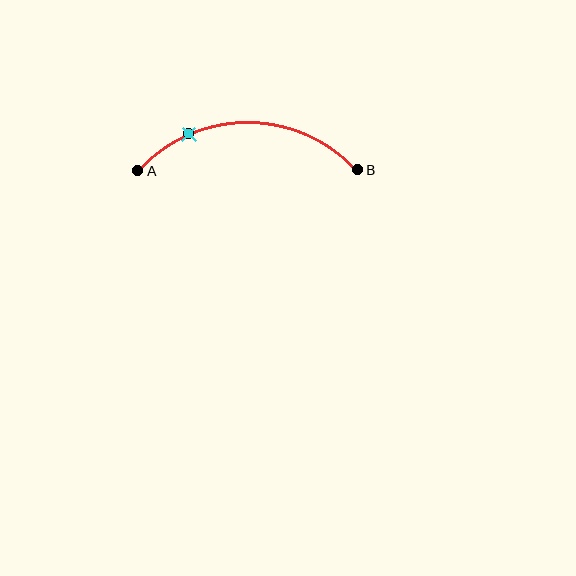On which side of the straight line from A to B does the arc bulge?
The arc bulges above the straight line connecting A and B.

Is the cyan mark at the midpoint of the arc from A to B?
No. The cyan mark lies on the arc but is closer to endpoint A. The arc midpoint would be at the point on the curve equidistant along the arc from both A and B.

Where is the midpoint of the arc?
The arc midpoint is the point on the curve farthest from the straight line joining A and B. It sits above that line.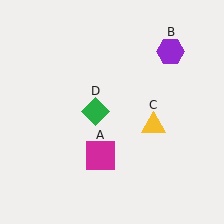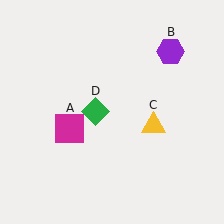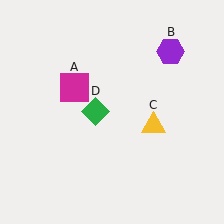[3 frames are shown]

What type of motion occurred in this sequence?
The magenta square (object A) rotated clockwise around the center of the scene.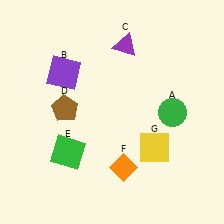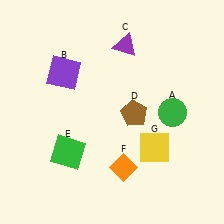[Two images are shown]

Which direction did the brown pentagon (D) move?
The brown pentagon (D) moved right.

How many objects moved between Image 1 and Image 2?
1 object moved between the two images.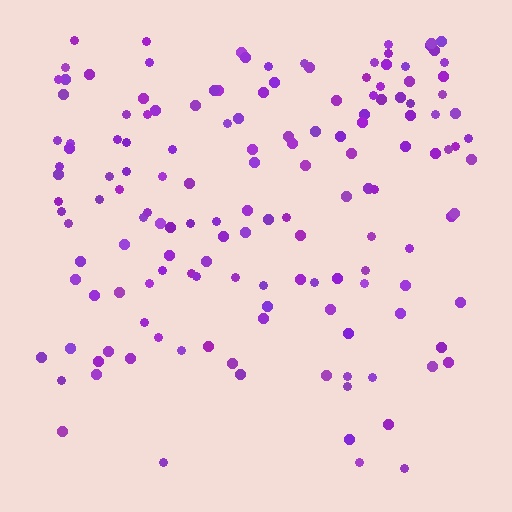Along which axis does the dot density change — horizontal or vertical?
Vertical.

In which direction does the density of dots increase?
From bottom to top, with the top side densest.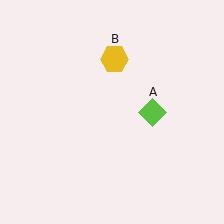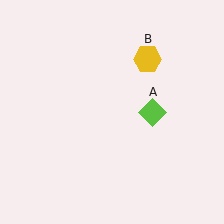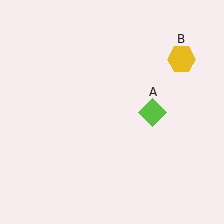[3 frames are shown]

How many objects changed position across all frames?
1 object changed position: yellow hexagon (object B).